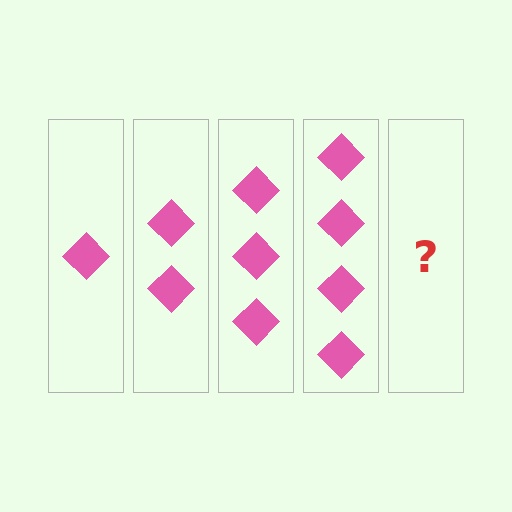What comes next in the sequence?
The next element should be 5 diamonds.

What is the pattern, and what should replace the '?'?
The pattern is that each step adds one more diamond. The '?' should be 5 diamonds.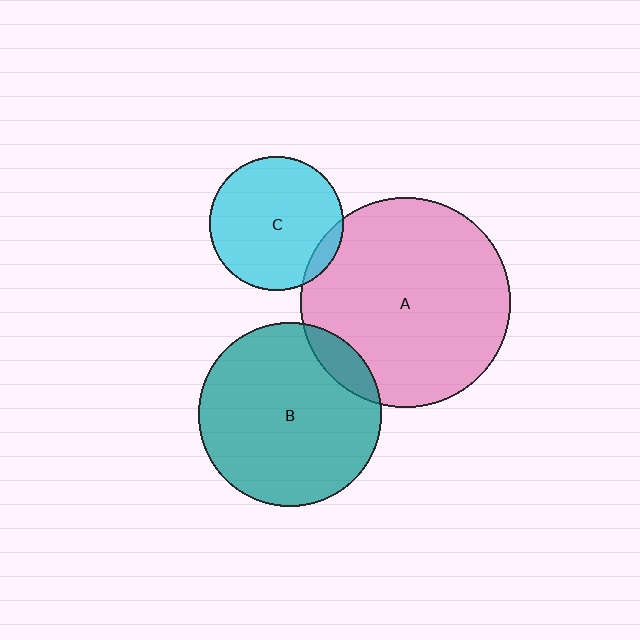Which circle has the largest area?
Circle A (pink).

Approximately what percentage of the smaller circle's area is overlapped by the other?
Approximately 10%.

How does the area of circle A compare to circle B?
Approximately 1.3 times.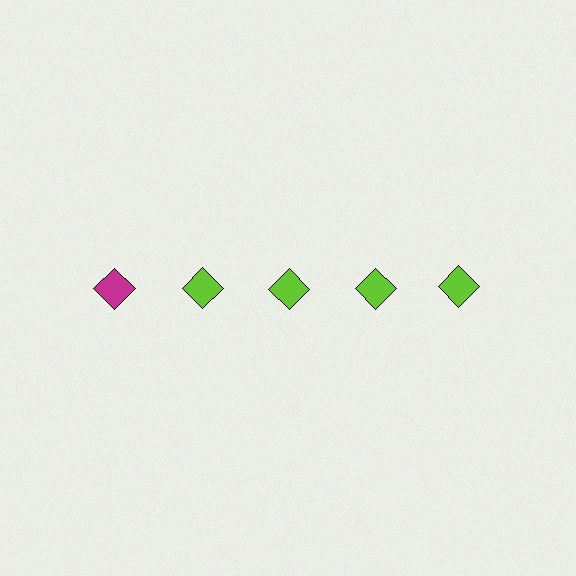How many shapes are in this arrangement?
There are 5 shapes arranged in a grid pattern.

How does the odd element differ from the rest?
It has a different color: magenta instead of lime.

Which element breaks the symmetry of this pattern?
The magenta diamond in the top row, leftmost column breaks the symmetry. All other shapes are lime diamonds.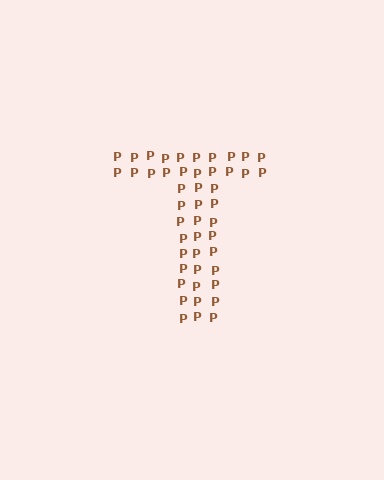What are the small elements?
The small elements are letter P's.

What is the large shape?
The large shape is the letter T.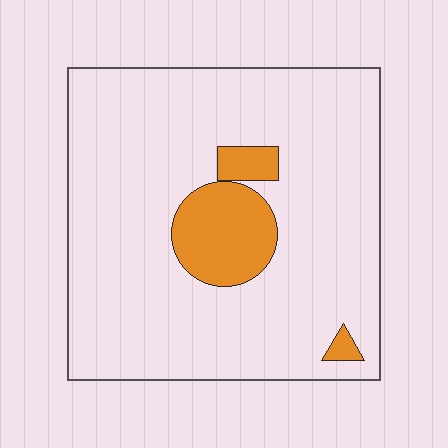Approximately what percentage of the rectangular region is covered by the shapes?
Approximately 10%.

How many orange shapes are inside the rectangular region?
3.